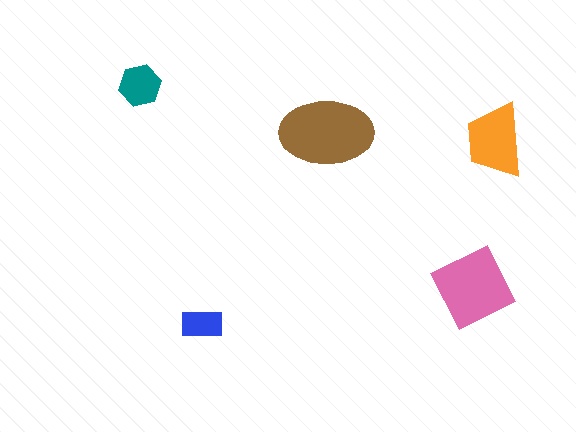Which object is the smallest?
The blue rectangle.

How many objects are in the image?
There are 5 objects in the image.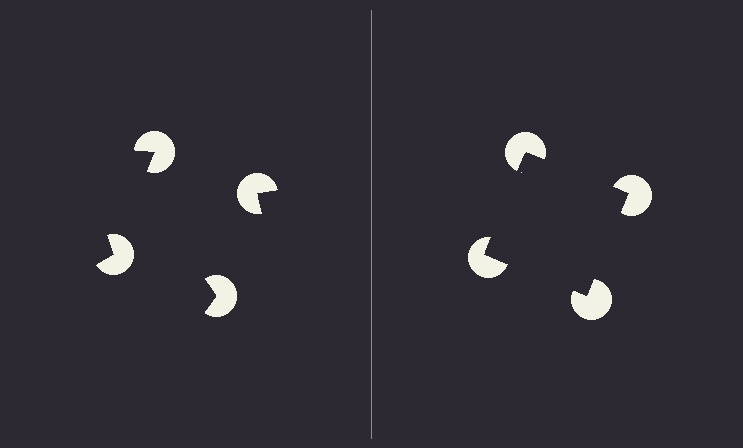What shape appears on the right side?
An illusory square.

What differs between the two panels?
The pac-man discs are positioned identically on both sides; only the wedge orientations differ. On the right they align to a square; on the left they are misaligned.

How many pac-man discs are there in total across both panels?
8 — 4 on each side.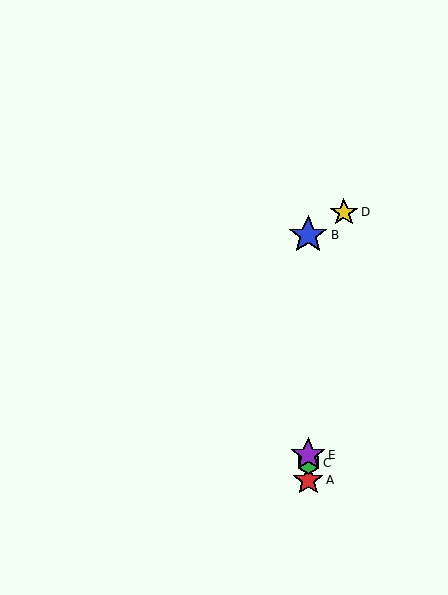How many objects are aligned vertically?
4 objects (A, B, C, E) are aligned vertically.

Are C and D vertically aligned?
No, C is at x≈308 and D is at x≈344.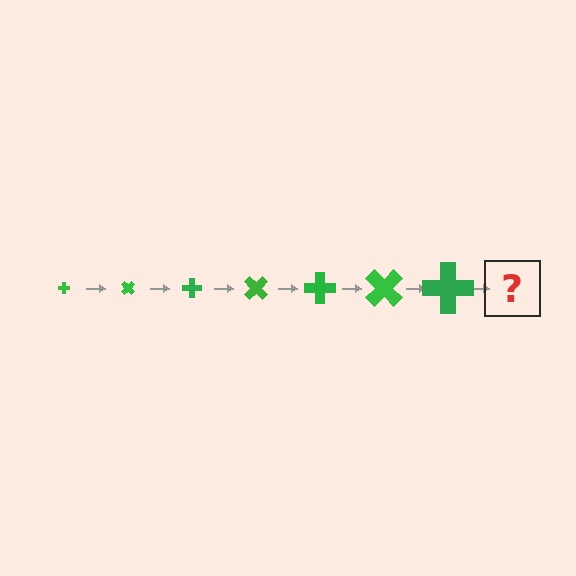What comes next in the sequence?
The next element should be a cross, larger than the previous one and rotated 315 degrees from the start.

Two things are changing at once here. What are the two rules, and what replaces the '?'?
The two rules are that the cross grows larger each step and it rotates 45 degrees each step. The '?' should be a cross, larger than the previous one and rotated 315 degrees from the start.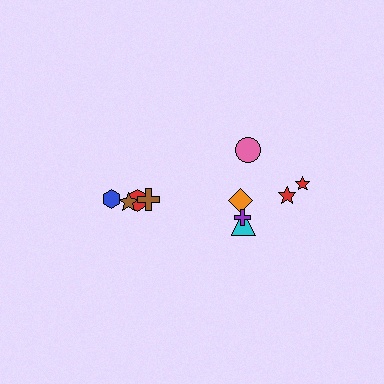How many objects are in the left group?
There are 4 objects.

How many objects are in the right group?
There are 6 objects.